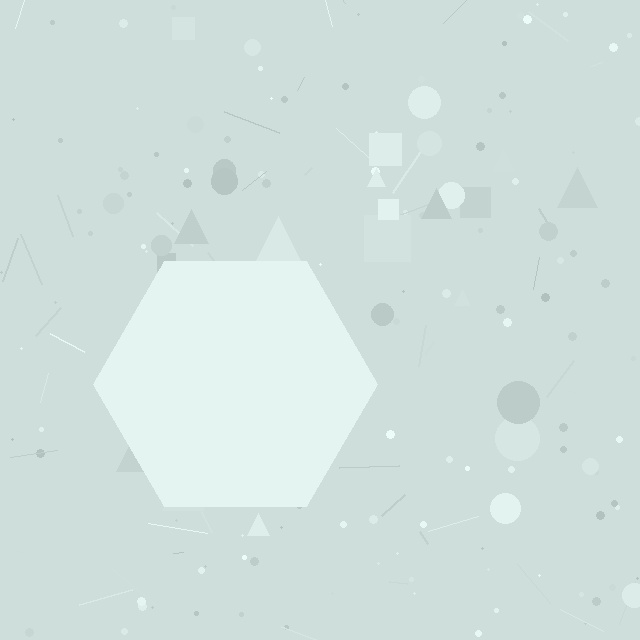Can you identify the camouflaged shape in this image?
The camouflaged shape is a hexagon.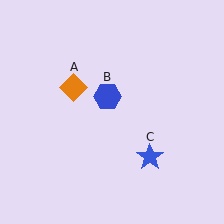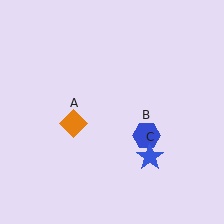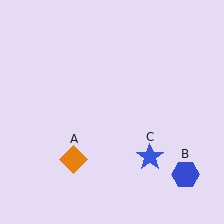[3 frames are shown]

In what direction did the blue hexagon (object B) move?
The blue hexagon (object B) moved down and to the right.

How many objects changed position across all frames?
2 objects changed position: orange diamond (object A), blue hexagon (object B).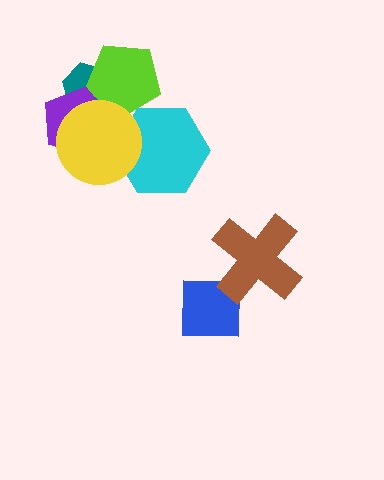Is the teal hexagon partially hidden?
Yes, it is partially covered by another shape.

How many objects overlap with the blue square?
1 object overlaps with the blue square.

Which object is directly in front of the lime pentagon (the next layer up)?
The purple pentagon is directly in front of the lime pentagon.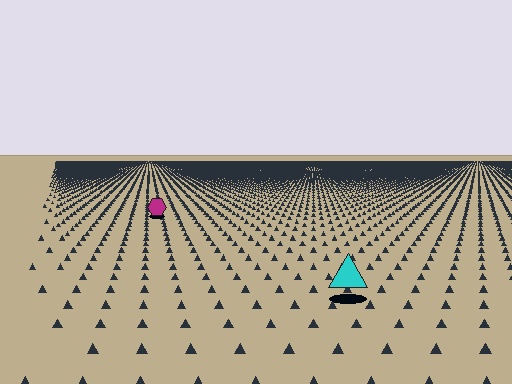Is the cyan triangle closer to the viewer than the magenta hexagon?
Yes. The cyan triangle is closer — you can tell from the texture gradient: the ground texture is coarser near it.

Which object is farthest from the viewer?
The magenta hexagon is farthest from the viewer. It appears smaller and the ground texture around it is denser.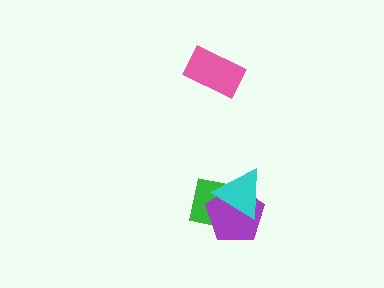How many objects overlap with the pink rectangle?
0 objects overlap with the pink rectangle.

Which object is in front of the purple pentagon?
The cyan triangle is in front of the purple pentagon.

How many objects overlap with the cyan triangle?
2 objects overlap with the cyan triangle.